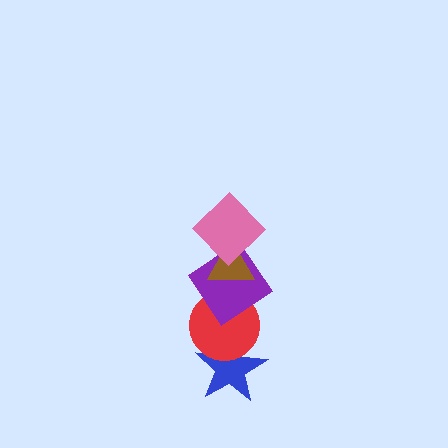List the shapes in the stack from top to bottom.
From top to bottom: the pink diamond, the brown triangle, the purple diamond, the red circle, the blue star.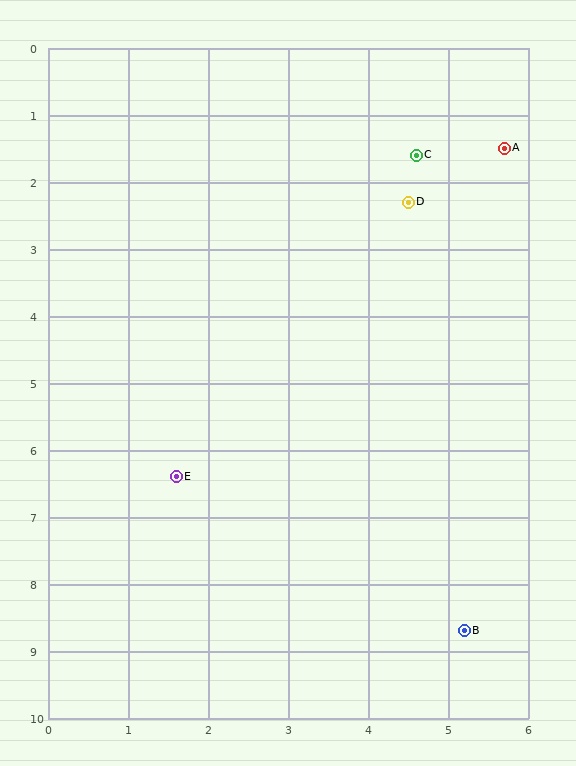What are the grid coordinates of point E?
Point E is at approximately (1.6, 6.4).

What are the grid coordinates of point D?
Point D is at approximately (4.5, 2.3).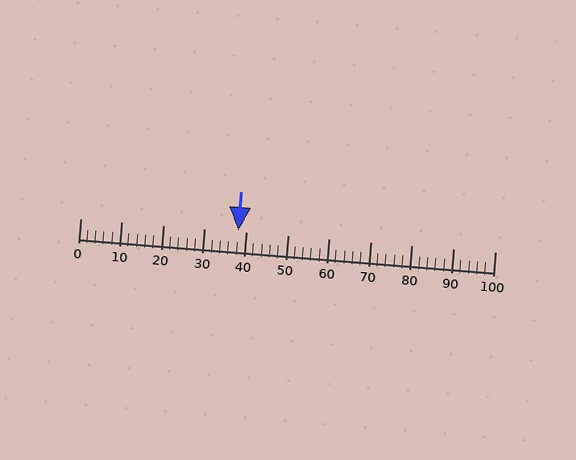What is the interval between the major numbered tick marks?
The major tick marks are spaced 10 units apart.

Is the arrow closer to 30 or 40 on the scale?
The arrow is closer to 40.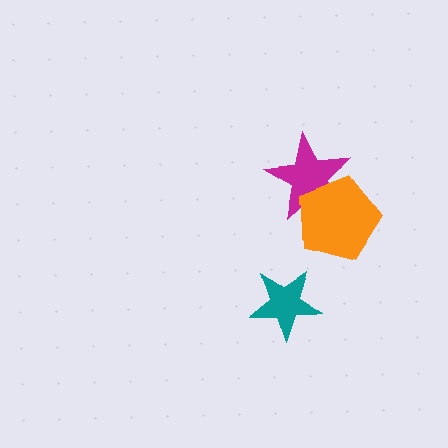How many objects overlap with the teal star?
0 objects overlap with the teal star.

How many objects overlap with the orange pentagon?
1 object overlaps with the orange pentagon.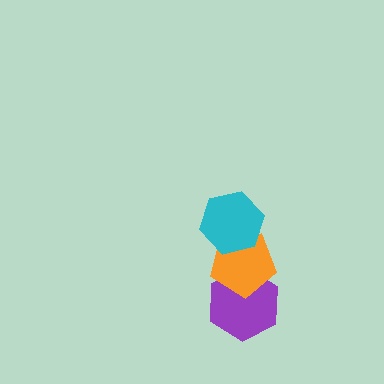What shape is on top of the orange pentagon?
The cyan hexagon is on top of the orange pentagon.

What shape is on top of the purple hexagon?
The orange pentagon is on top of the purple hexagon.